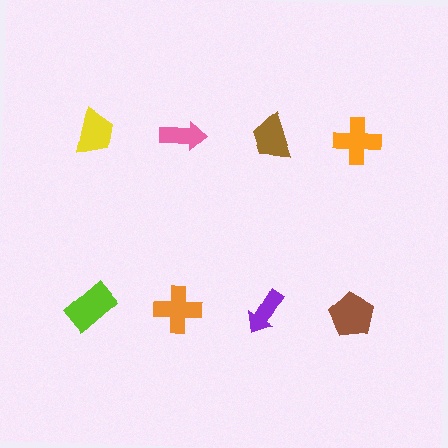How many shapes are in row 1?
4 shapes.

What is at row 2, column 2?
An orange cross.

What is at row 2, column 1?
A lime rectangle.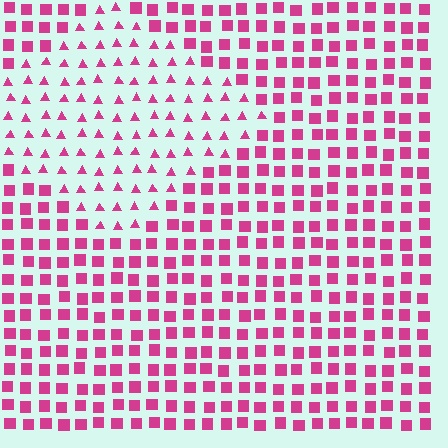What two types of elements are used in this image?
The image uses triangles inside the diamond region and squares outside it.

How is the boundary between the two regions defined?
The boundary is defined by a change in element shape: triangles inside vs. squares outside. All elements share the same color and spacing.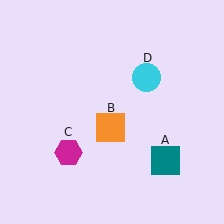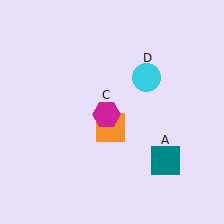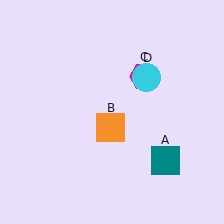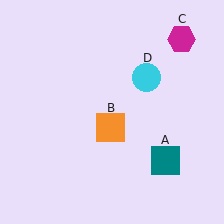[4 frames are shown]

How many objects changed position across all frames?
1 object changed position: magenta hexagon (object C).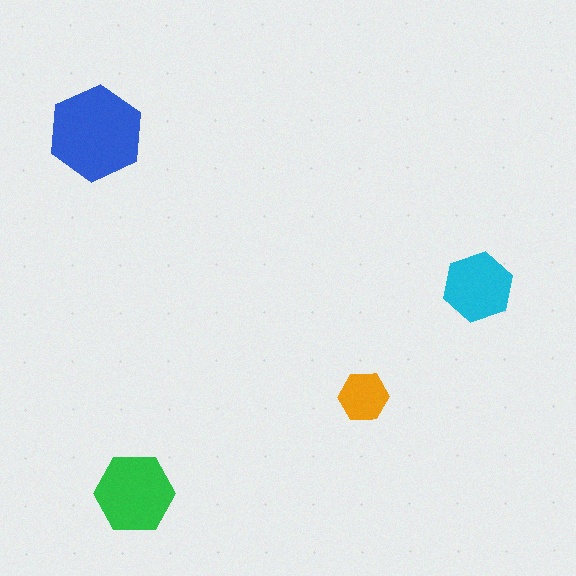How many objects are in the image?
There are 4 objects in the image.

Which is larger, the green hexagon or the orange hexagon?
The green one.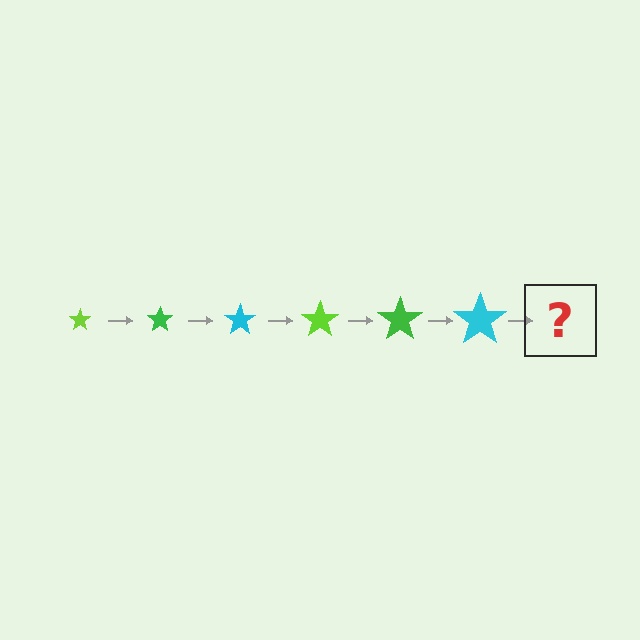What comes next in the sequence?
The next element should be a lime star, larger than the previous one.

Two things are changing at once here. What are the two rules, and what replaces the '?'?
The two rules are that the star grows larger each step and the color cycles through lime, green, and cyan. The '?' should be a lime star, larger than the previous one.